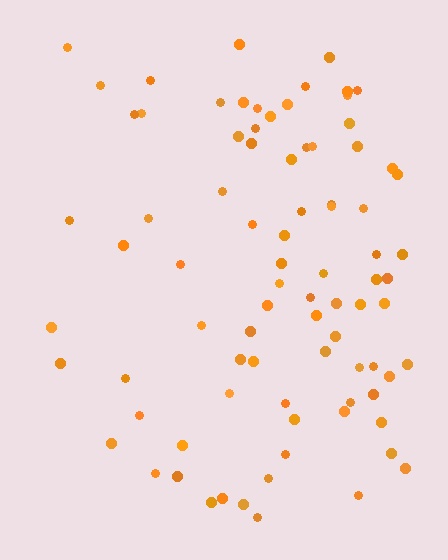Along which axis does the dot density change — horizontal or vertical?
Horizontal.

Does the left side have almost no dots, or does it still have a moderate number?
Still a moderate number, just noticeably fewer than the right.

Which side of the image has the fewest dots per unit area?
The left.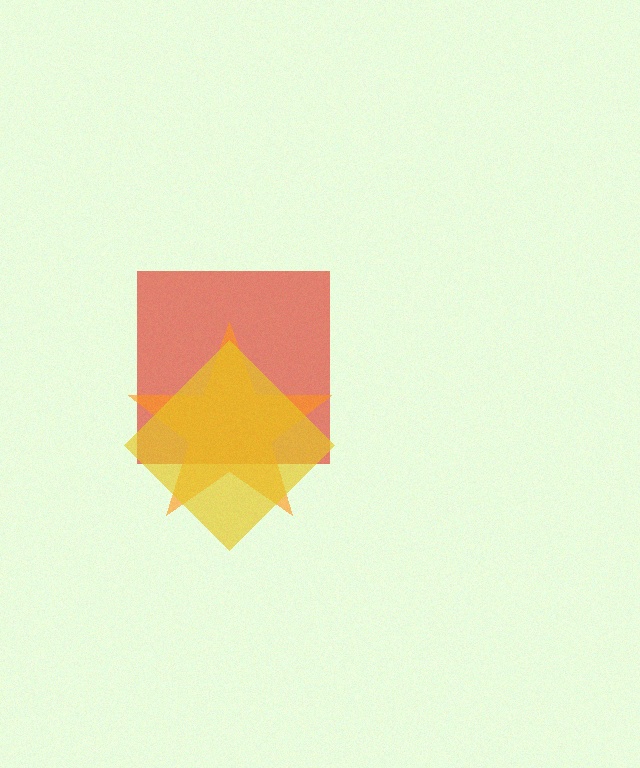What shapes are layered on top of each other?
The layered shapes are: a red square, an orange star, a yellow diamond.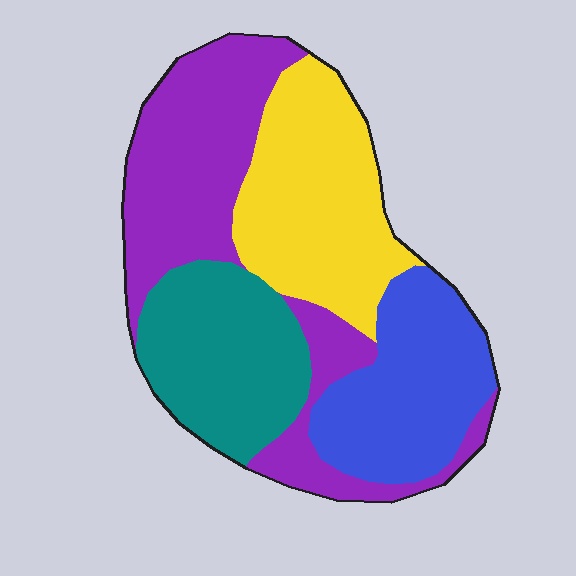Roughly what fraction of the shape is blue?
Blue covers 21% of the shape.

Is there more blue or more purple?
Purple.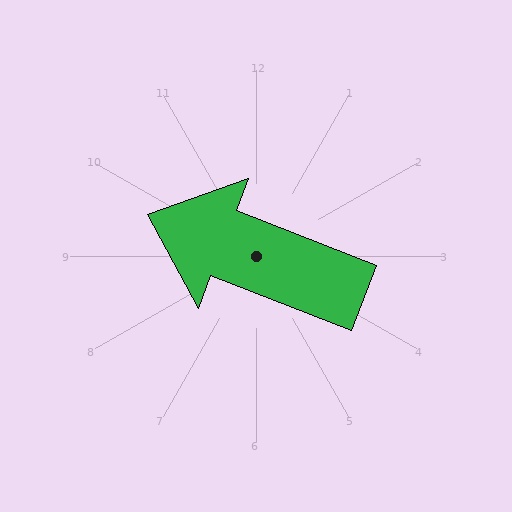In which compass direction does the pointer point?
West.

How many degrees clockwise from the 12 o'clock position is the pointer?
Approximately 291 degrees.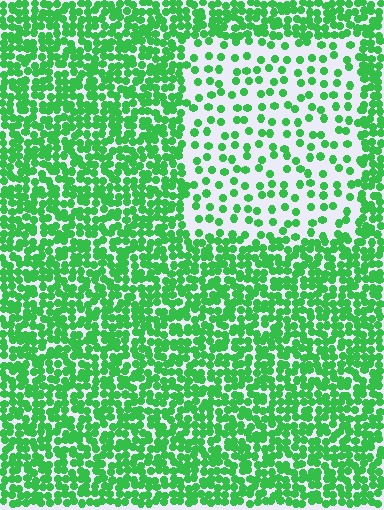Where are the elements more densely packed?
The elements are more densely packed outside the rectangle boundary.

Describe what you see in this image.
The image contains small green elements arranged at two different densities. A rectangle-shaped region is visible where the elements are less densely packed than the surrounding area.